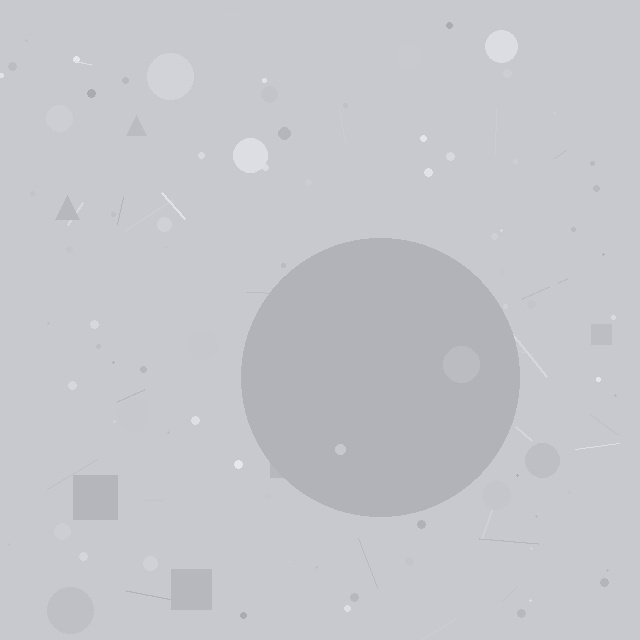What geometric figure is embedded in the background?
A circle is embedded in the background.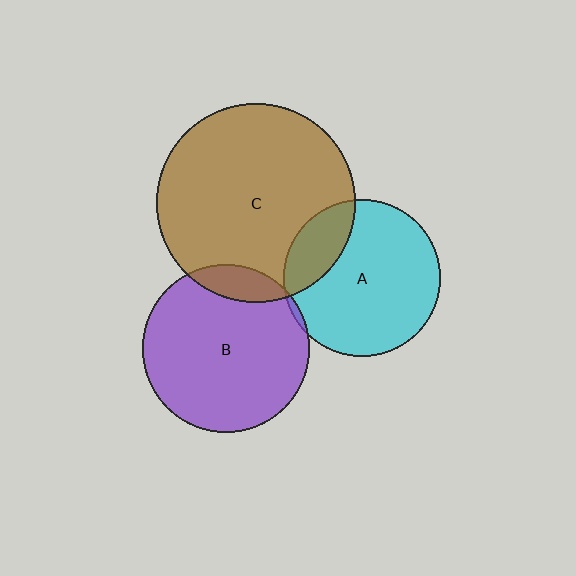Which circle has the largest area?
Circle C (brown).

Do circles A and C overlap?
Yes.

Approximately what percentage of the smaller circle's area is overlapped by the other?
Approximately 20%.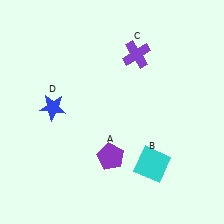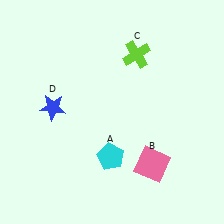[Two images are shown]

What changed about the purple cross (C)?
In Image 1, C is purple. In Image 2, it changed to lime.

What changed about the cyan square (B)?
In Image 1, B is cyan. In Image 2, it changed to pink.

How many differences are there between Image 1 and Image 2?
There are 3 differences between the two images.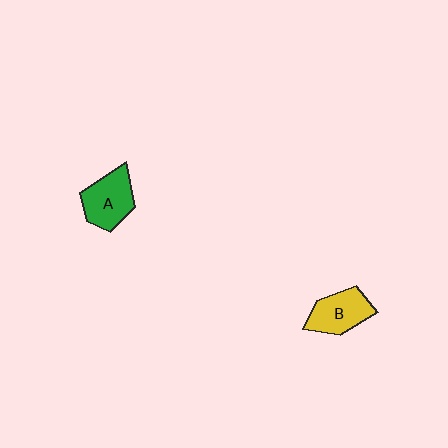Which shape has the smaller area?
Shape B (yellow).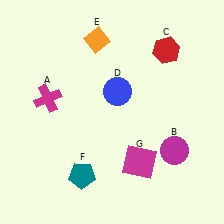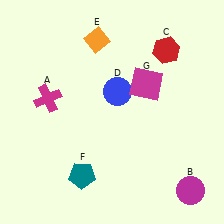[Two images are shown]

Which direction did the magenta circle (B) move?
The magenta circle (B) moved down.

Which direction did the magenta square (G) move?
The magenta square (G) moved up.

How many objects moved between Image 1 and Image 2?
2 objects moved between the two images.